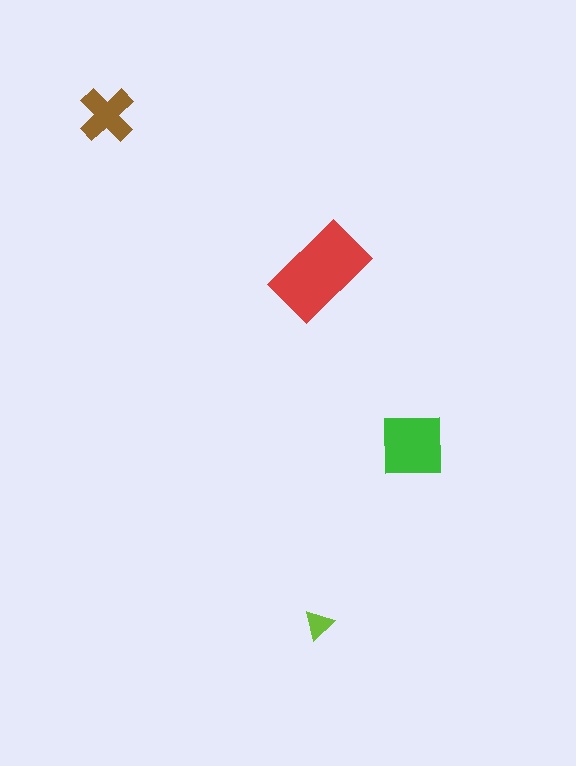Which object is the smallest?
The lime triangle.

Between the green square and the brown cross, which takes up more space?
The green square.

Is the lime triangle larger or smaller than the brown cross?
Smaller.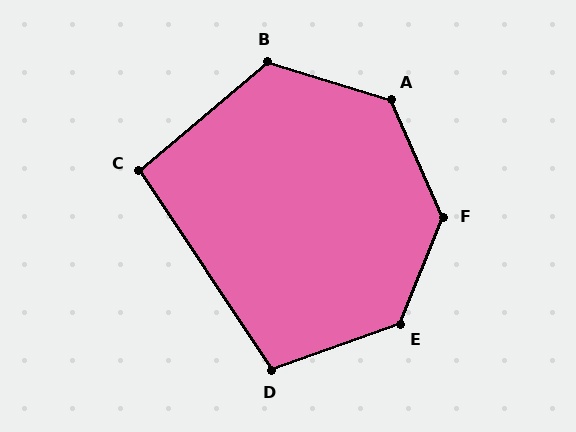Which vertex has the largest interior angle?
F, at approximately 134 degrees.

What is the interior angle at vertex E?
Approximately 132 degrees (obtuse).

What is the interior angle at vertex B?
Approximately 123 degrees (obtuse).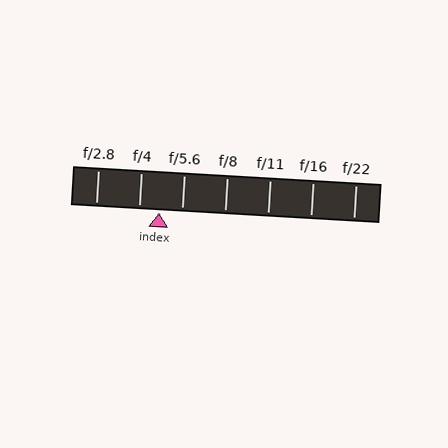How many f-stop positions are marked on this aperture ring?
There are 7 f-stop positions marked.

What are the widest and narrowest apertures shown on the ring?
The widest aperture shown is f/2.8 and the narrowest is f/22.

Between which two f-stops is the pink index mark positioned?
The index mark is between f/4 and f/5.6.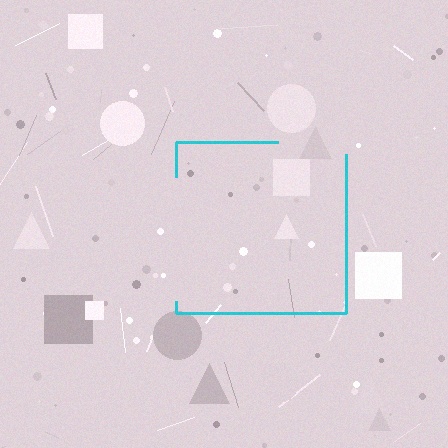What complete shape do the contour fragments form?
The contour fragments form a square.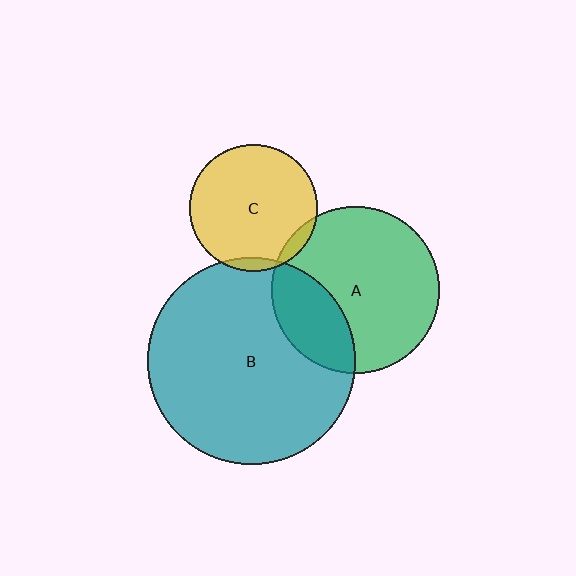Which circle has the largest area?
Circle B (teal).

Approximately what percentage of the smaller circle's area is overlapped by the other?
Approximately 5%.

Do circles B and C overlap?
Yes.